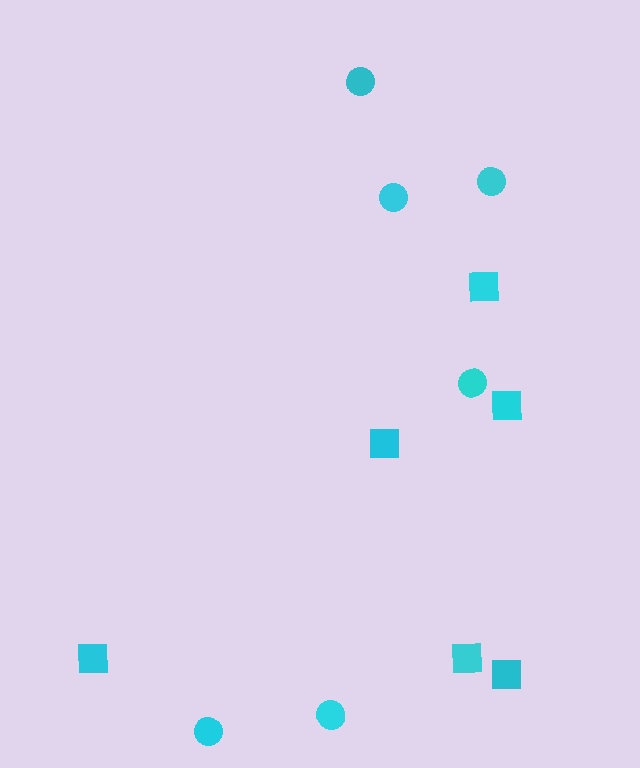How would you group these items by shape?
There are 2 groups: one group of circles (6) and one group of squares (6).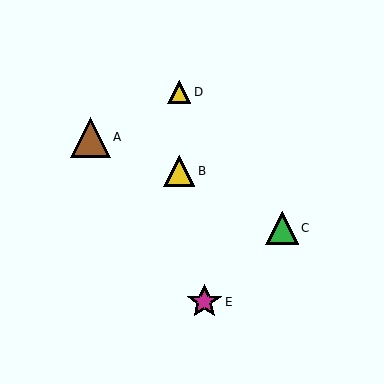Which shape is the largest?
The brown triangle (labeled A) is the largest.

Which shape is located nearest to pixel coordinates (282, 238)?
The green triangle (labeled C) at (282, 228) is nearest to that location.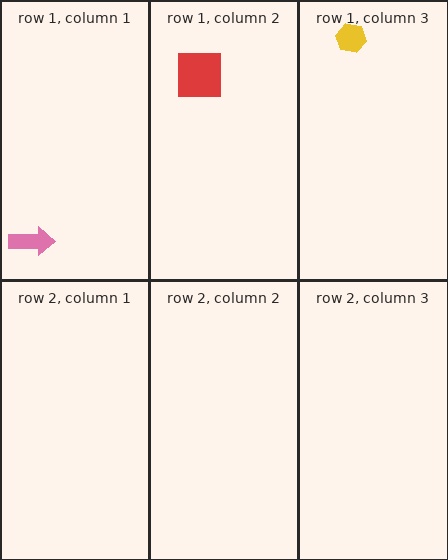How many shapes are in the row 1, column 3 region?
1.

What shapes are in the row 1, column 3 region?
The yellow hexagon.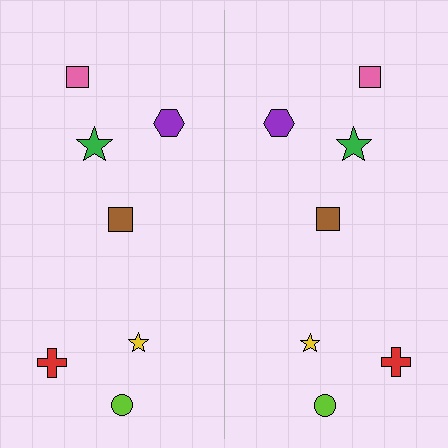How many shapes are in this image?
There are 14 shapes in this image.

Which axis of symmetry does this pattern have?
The pattern has a vertical axis of symmetry running through the center of the image.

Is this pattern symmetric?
Yes, this pattern has bilateral (reflection) symmetry.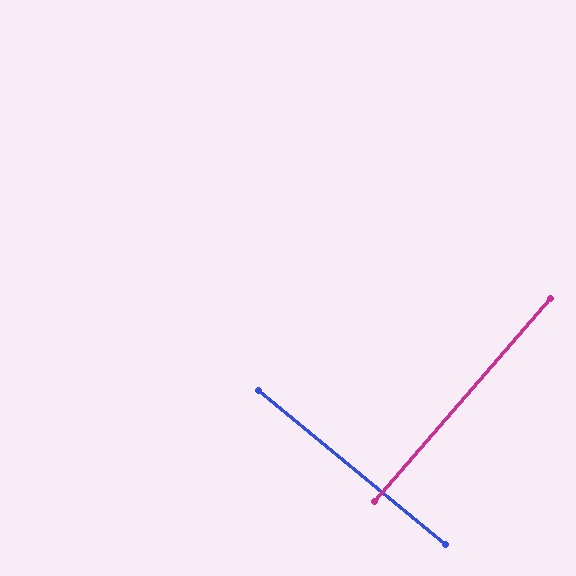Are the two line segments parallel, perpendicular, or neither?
Perpendicular — they meet at approximately 88°.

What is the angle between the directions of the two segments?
Approximately 88 degrees.